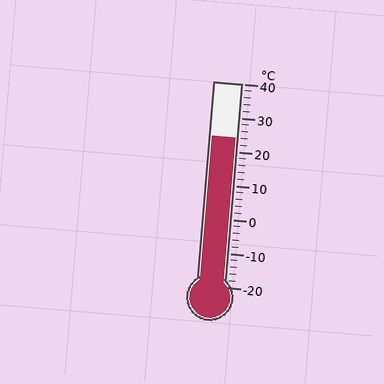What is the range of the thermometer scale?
The thermometer scale ranges from -20°C to 40°C.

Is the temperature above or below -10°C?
The temperature is above -10°C.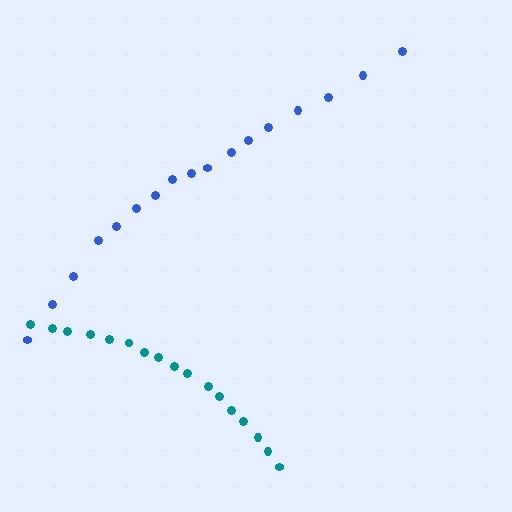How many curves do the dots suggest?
There are 2 distinct paths.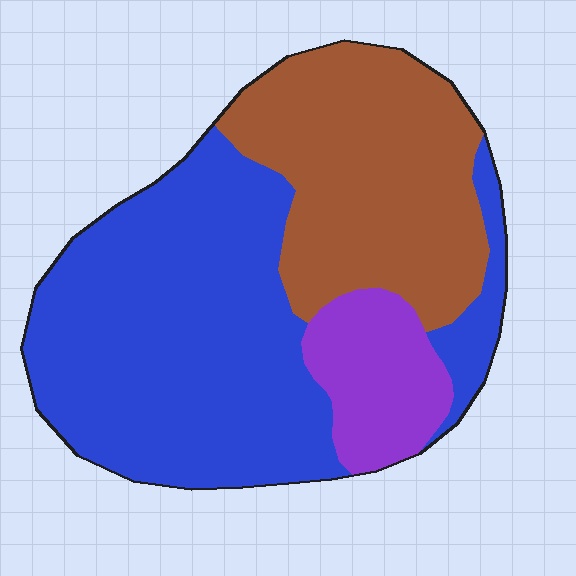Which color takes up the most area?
Blue, at roughly 55%.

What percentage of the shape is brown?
Brown covers around 35% of the shape.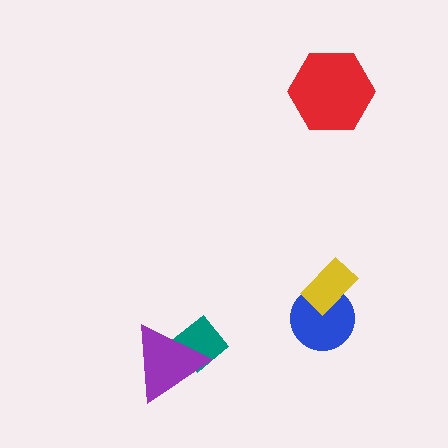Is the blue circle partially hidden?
Yes, it is partially covered by another shape.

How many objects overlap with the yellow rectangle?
1 object overlaps with the yellow rectangle.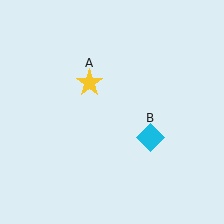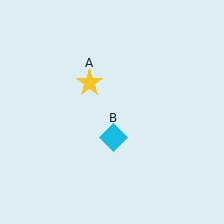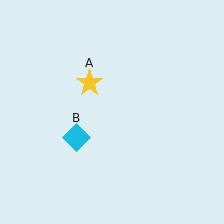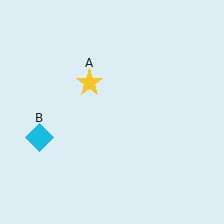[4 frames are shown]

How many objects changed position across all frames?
1 object changed position: cyan diamond (object B).